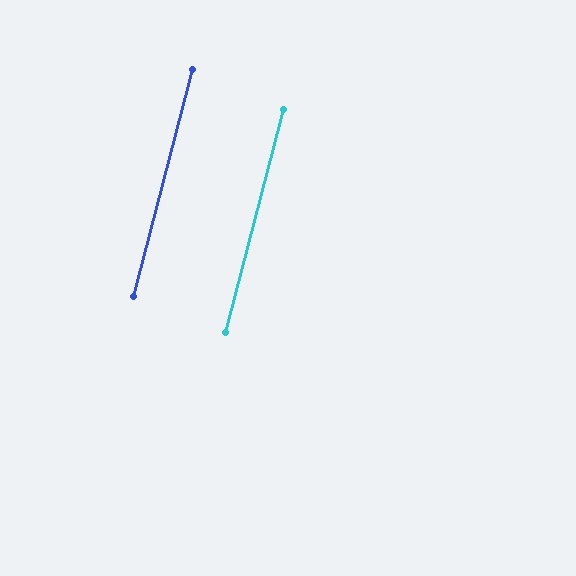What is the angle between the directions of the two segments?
Approximately 0 degrees.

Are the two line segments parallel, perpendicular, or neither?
Parallel — their directions differ by only 0.2°.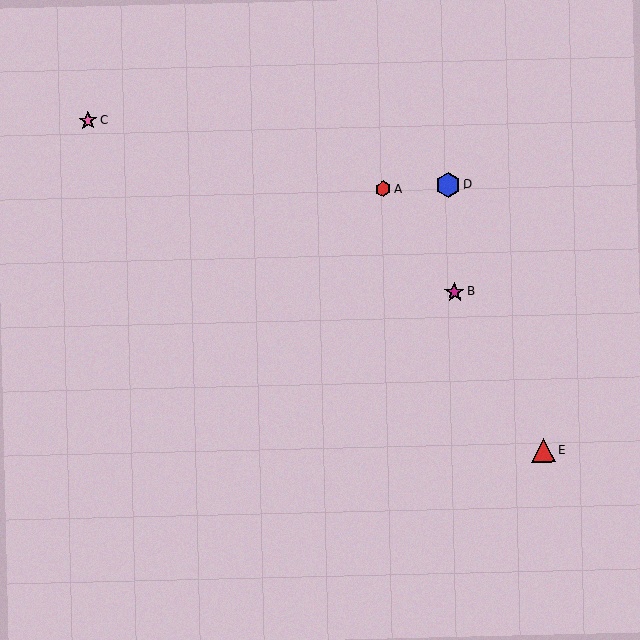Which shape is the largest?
The blue hexagon (labeled D) is the largest.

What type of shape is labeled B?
Shape B is a magenta star.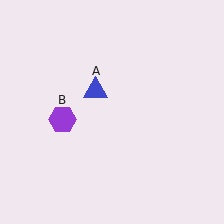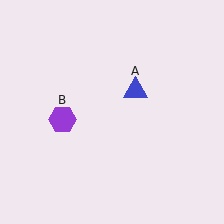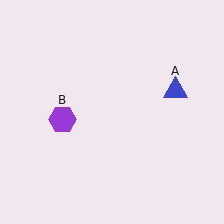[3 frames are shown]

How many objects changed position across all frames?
1 object changed position: blue triangle (object A).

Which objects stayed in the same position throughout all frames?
Purple hexagon (object B) remained stationary.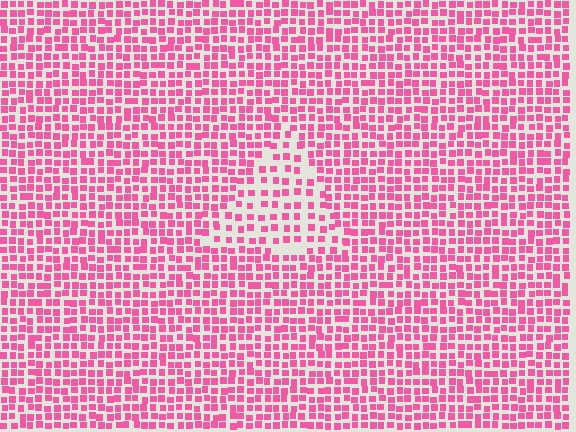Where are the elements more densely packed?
The elements are more densely packed outside the triangle boundary.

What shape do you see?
I see a triangle.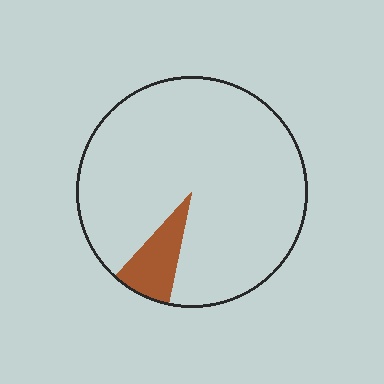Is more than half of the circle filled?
No.